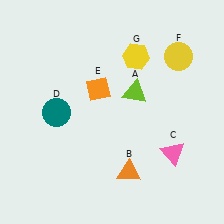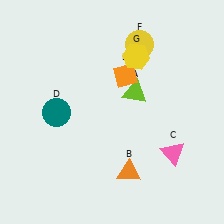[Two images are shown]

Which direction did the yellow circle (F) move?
The yellow circle (F) moved left.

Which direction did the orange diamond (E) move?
The orange diamond (E) moved right.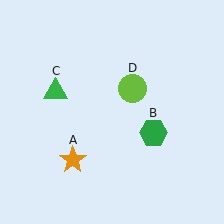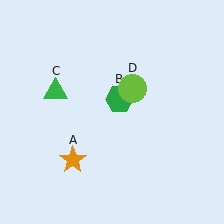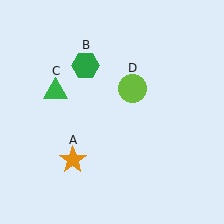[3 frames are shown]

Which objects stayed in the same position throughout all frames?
Orange star (object A) and green triangle (object C) and lime circle (object D) remained stationary.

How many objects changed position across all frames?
1 object changed position: green hexagon (object B).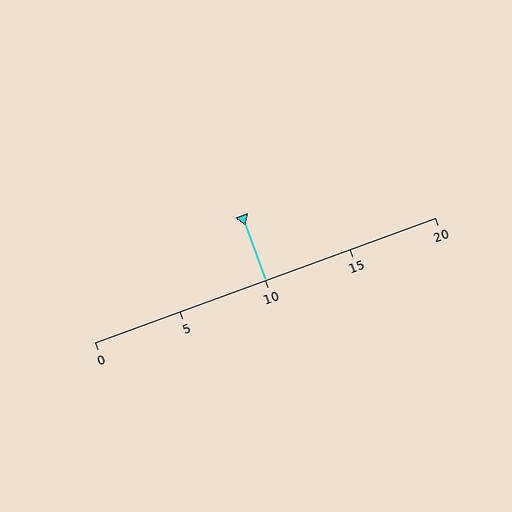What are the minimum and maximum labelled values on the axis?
The axis runs from 0 to 20.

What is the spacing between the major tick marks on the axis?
The major ticks are spaced 5 apart.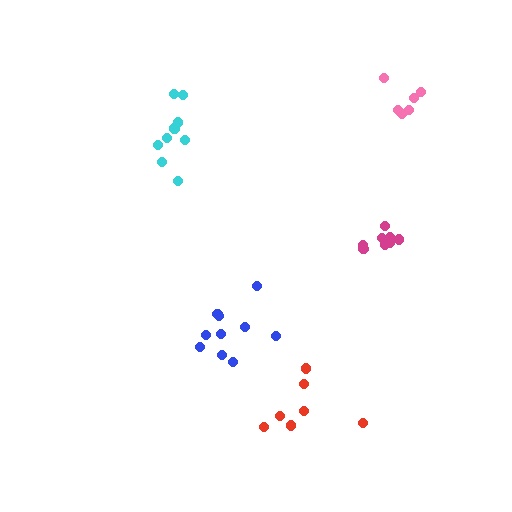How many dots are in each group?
Group 1: 9 dots, Group 2: 7 dots, Group 3: 8 dots, Group 4: 10 dots, Group 5: 6 dots (40 total).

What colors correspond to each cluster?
The clusters are colored: cyan, red, magenta, blue, pink.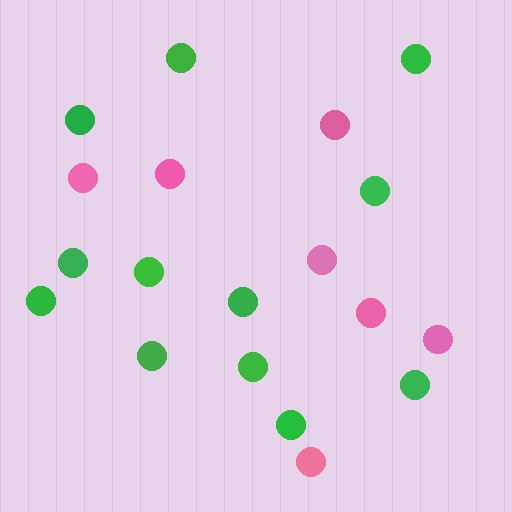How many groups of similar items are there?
There are 2 groups: one group of green circles (12) and one group of pink circles (7).